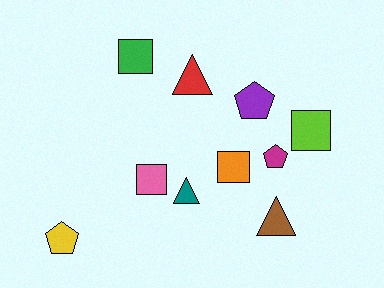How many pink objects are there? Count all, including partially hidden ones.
There is 1 pink object.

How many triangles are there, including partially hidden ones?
There are 3 triangles.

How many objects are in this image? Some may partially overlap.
There are 10 objects.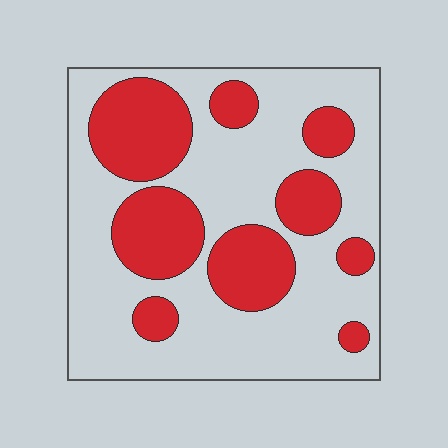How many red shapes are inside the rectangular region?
9.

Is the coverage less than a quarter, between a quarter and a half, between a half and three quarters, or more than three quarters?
Between a quarter and a half.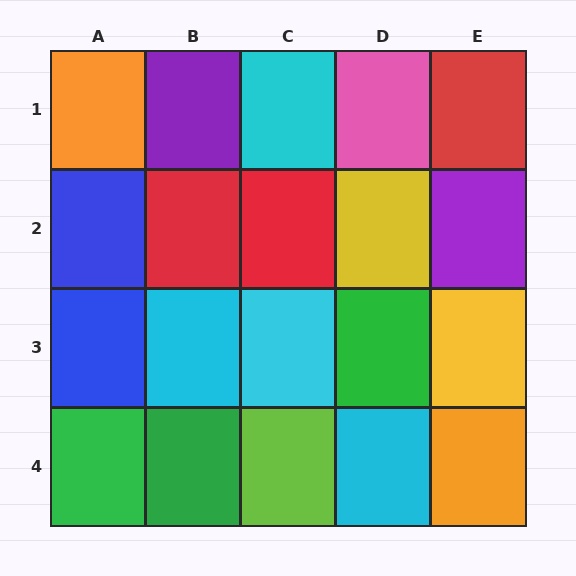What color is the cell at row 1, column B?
Purple.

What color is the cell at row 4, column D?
Cyan.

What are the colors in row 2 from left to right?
Blue, red, red, yellow, purple.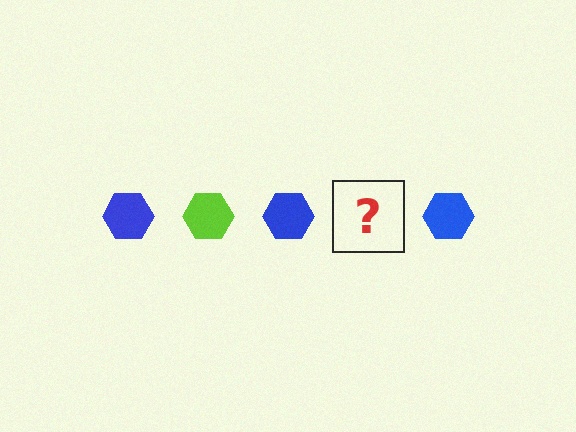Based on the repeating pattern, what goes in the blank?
The blank should be a lime hexagon.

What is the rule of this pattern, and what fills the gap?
The rule is that the pattern cycles through blue, lime hexagons. The gap should be filled with a lime hexagon.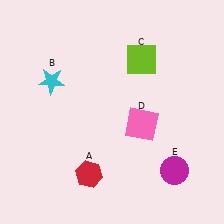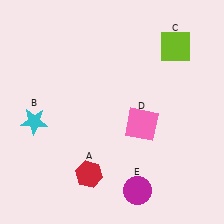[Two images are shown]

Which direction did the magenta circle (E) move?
The magenta circle (E) moved left.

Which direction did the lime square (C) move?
The lime square (C) moved right.